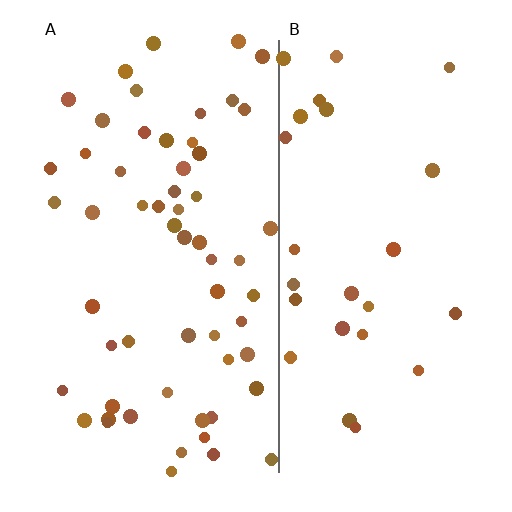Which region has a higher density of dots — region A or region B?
A (the left).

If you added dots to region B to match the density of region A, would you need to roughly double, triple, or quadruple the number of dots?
Approximately double.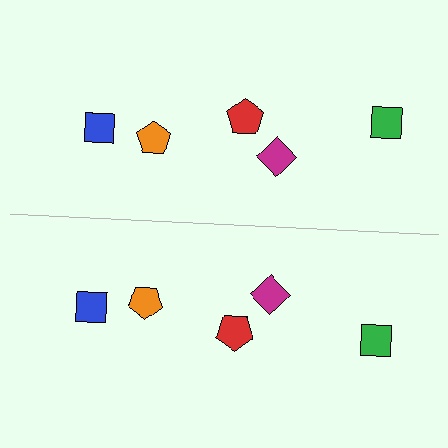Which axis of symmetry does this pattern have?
The pattern has a horizontal axis of symmetry running through the center of the image.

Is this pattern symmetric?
Yes, this pattern has bilateral (reflection) symmetry.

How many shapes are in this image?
There are 10 shapes in this image.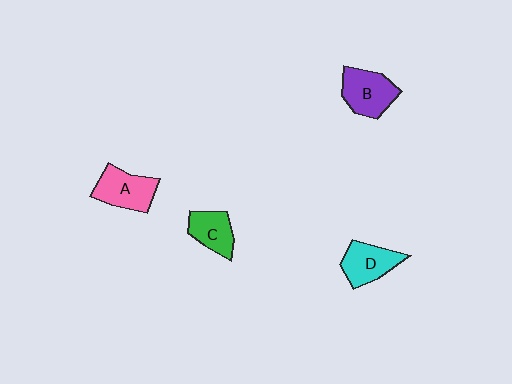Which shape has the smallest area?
Shape C (green).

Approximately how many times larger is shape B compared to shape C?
Approximately 1.3 times.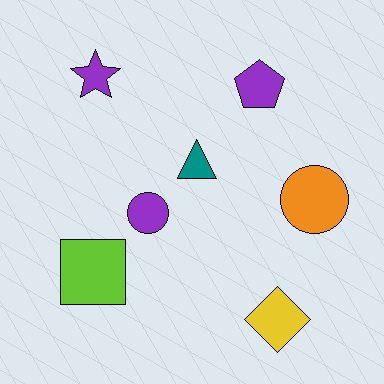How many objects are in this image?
There are 7 objects.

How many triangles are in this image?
There is 1 triangle.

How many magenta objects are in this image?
There are no magenta objects.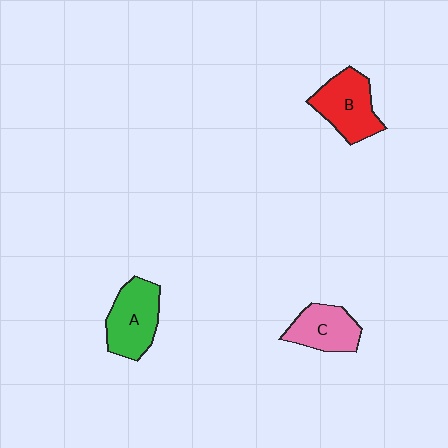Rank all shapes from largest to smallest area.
From largest to smallest: A (green), B (red), C (pink).